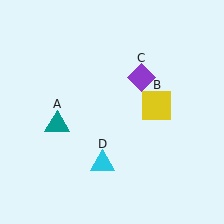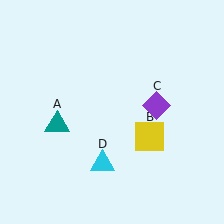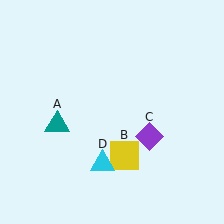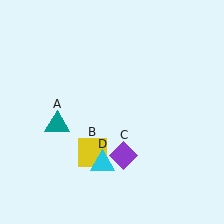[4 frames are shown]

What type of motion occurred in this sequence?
The yellow square (object B), purple diamond (object C) rotated clockwise around the center of the scene.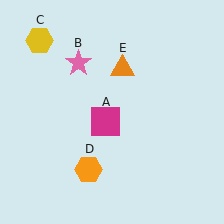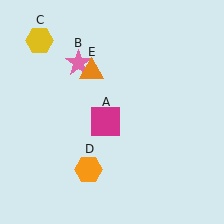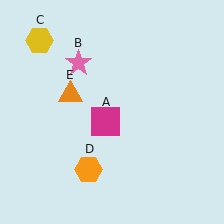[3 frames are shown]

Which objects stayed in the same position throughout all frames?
Magenta square (object A) and pink star (object B) and yellow hexagon (object C) and orange hexagon (object D) remained stationary.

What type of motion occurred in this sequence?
The orange triangle (object E) rotated counterclockwise around the center of the scene.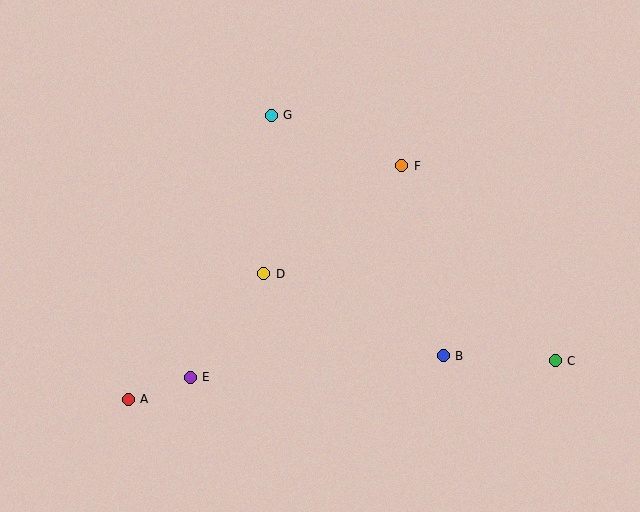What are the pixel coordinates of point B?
Point B is at (443, 356).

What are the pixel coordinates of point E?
Point E is at (190, 377).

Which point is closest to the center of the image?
Point D at (264, 274) is closest to the center.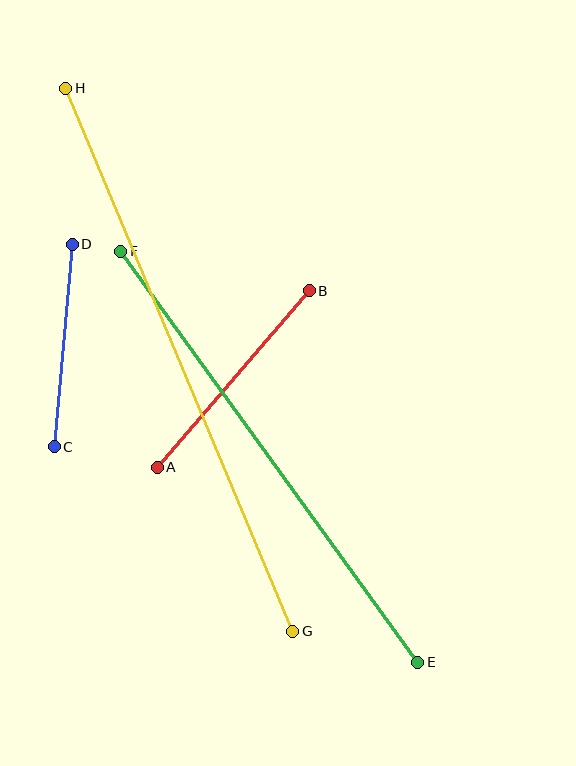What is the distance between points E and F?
The distance is approximately 507 pixels.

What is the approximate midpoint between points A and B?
The midpoint is at approximately (233, 379) pixels.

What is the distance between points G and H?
The distance is approximately 588 pixels.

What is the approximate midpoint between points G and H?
The midpoint is at approximately (179, 360) pixels.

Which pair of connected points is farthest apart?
Points G and H are farthest apart.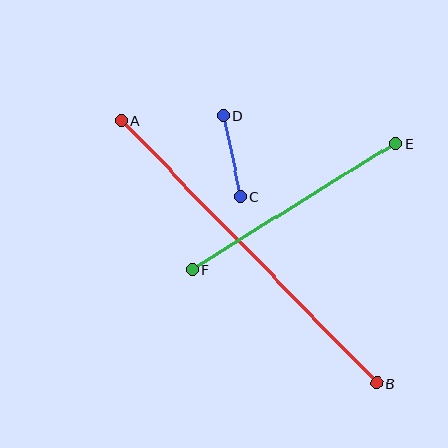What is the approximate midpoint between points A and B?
The midpoint is at approximately (249, 252) pixels.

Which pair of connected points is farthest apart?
Points A and B are farthest apart.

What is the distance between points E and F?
The distance is approximately 240 pixels.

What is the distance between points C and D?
The distance is approximately 83 pixels.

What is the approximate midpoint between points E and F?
The midpoint is at approximately (294, 206) pixels.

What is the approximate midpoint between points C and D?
The midpoint is at approximately (232, 156) pixels.